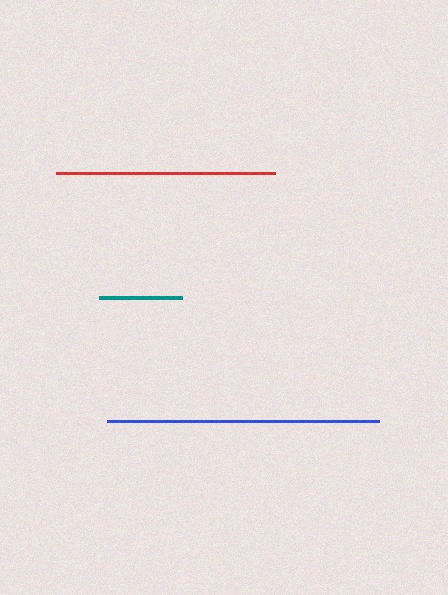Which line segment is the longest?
The blue line is the longest at approximately 272 pixels.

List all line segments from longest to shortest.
From longest to shortest: blue, red, teal.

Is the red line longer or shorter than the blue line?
The blue line is longer than the red line.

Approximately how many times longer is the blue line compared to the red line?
The blue line is approximately 1.2 times the length of the red line.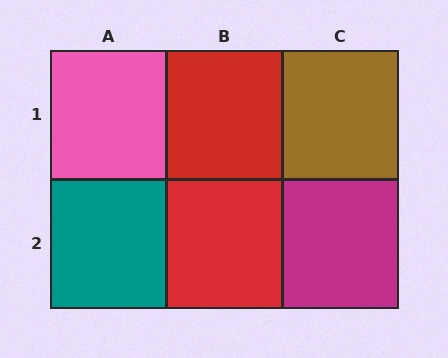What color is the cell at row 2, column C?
Magenta.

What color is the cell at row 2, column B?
Red.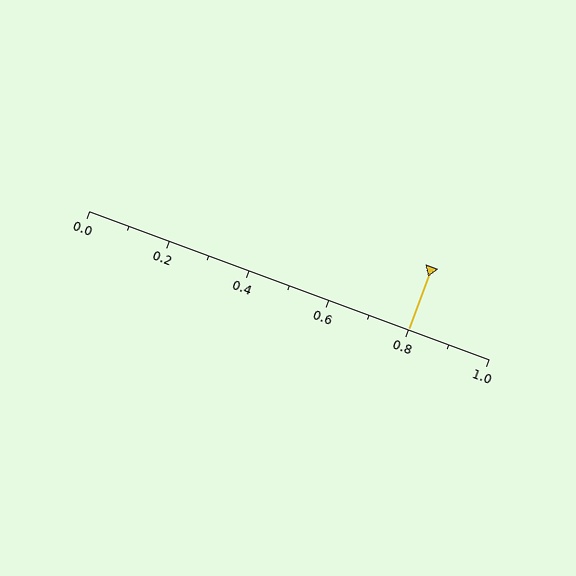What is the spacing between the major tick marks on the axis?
The major ticks are spaced 0.2 apart.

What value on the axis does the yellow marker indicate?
The marker indicates approximately 0.8.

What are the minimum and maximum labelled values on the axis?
The axis runs from 0.0 to 1.0.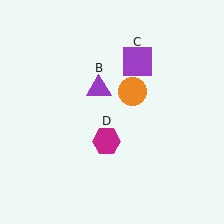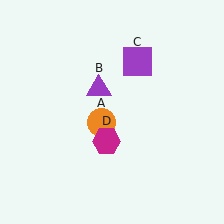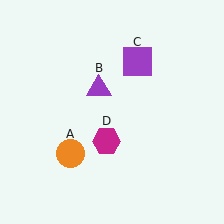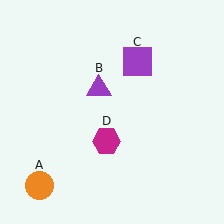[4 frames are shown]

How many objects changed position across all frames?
1 object changed position: orange circle (object A).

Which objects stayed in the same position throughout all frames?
Purple triangle (object B) and purple square (object C) and magenta hexagon (object D) remained stationary.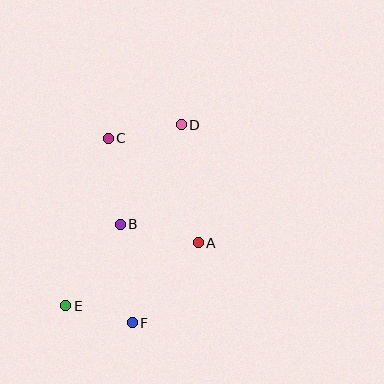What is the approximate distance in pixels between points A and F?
The distance between A and F is approximately 104 pixels.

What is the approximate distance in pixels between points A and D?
The distance between A and D is approximately 119 pixels.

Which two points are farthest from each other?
Points D and E are farthest from each other.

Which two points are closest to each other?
Points E and F are closest to each other.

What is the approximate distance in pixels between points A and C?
The distance between A and C is approximately 138 pixels.